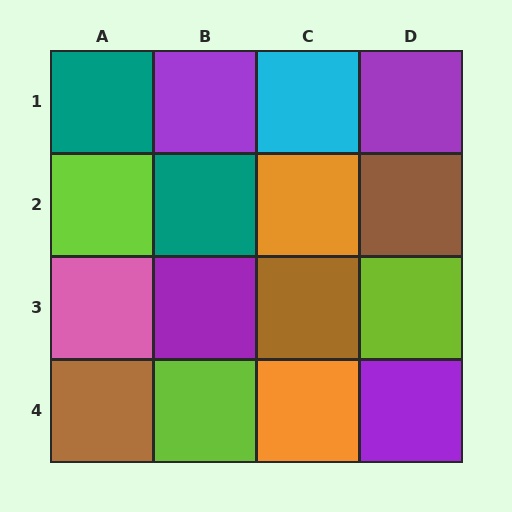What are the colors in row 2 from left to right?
Lime, teal, orange, brown.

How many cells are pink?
1 cell is pink.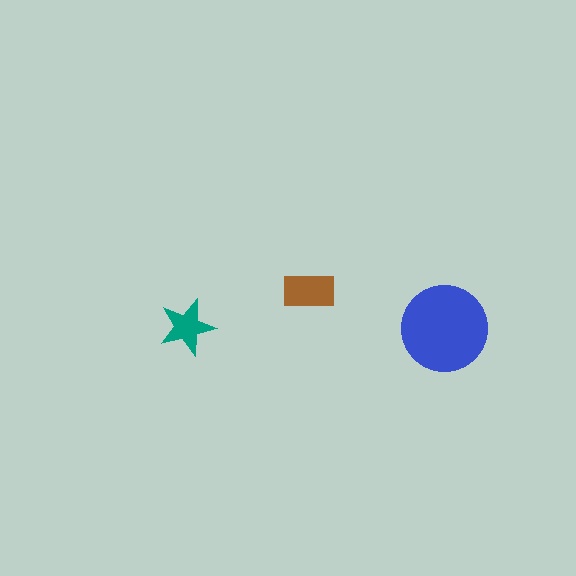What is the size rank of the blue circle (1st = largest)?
1st.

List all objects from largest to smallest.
The blue circle, the brown rectangle, the teal star.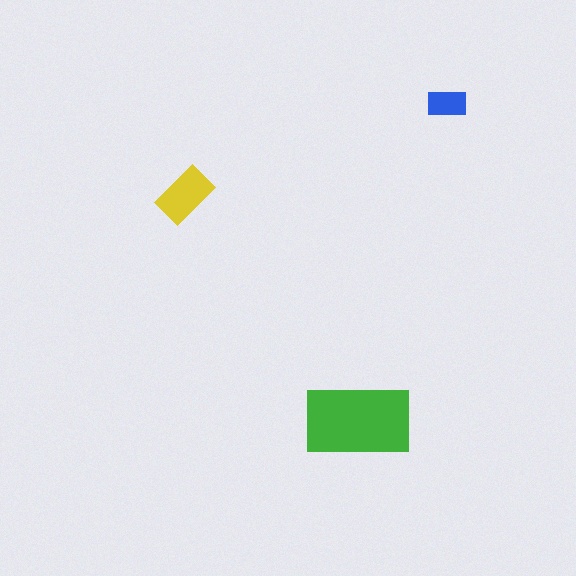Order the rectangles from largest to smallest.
the green one, the yellow one, the blue one.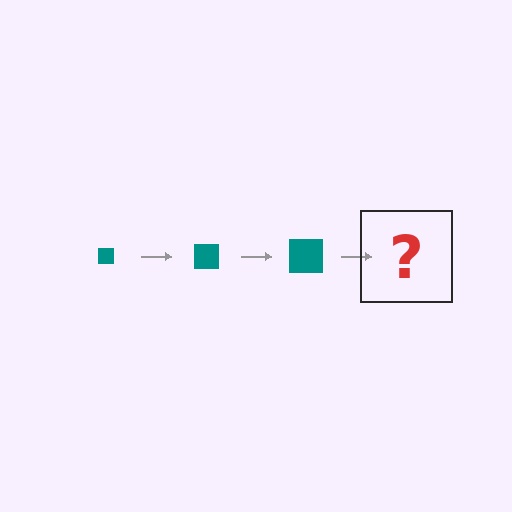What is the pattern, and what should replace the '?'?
The pattern is that the square gets progressively larger each step. The '?' should be a teal square, larger than the previous one.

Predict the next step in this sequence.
The next step is a teal square, larger than the previous one.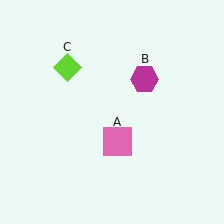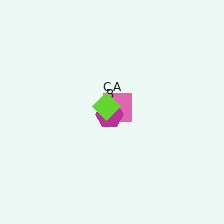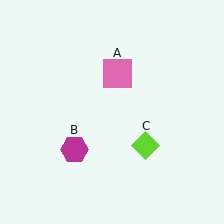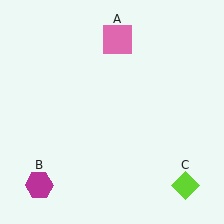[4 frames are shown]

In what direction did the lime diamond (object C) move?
The lime diamond (object C) moved down and to the right.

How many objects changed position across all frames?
3 objects changed position: pink square (object A), magenta hexagon (object B), lime diamond (object C).